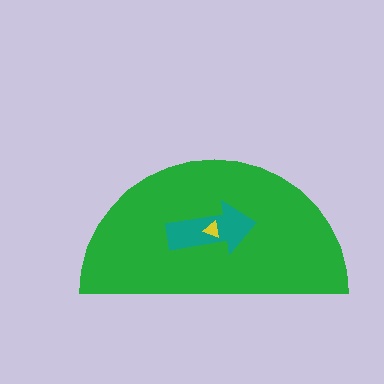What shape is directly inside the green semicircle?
The teal arrow.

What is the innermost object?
The yellow triangle.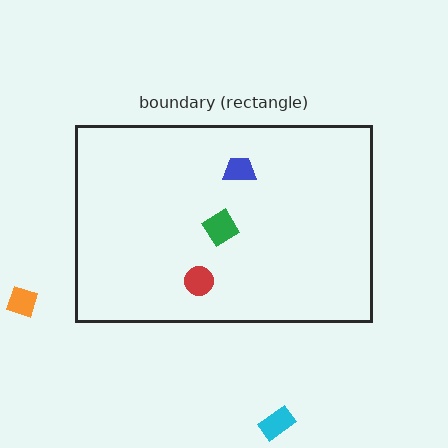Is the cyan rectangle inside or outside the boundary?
Outside.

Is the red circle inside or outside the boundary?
Inside.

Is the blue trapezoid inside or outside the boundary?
Inside.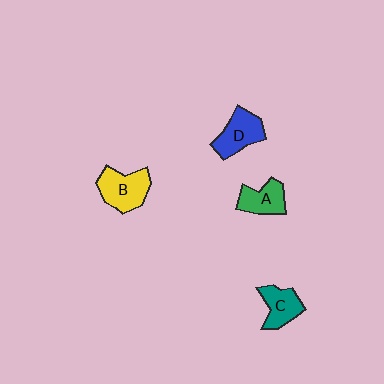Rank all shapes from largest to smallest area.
From largest to smallest: B (yellow), D (blue), C (teal), A (green).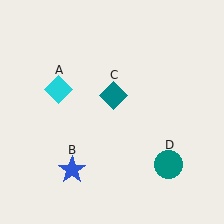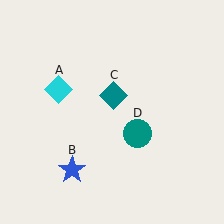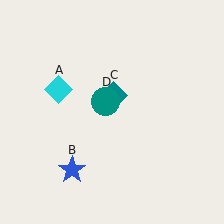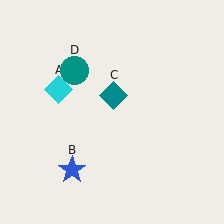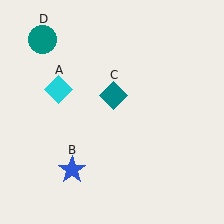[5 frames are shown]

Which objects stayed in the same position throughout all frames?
Cyan diamond (object A) and blue star (object B) and teal diamond (object C) remained stationary.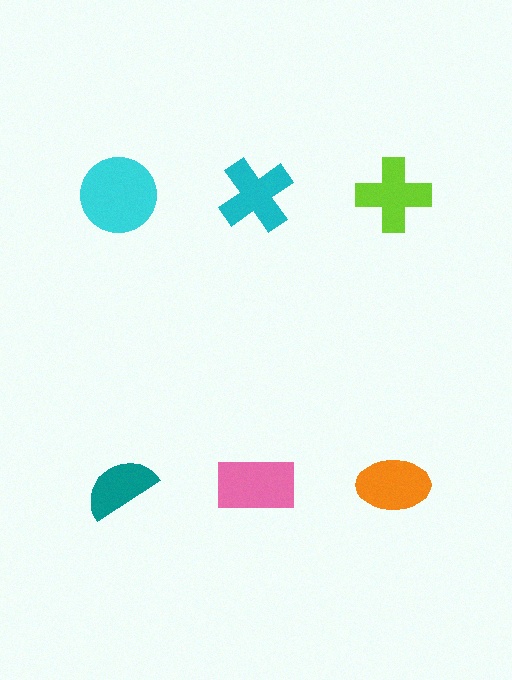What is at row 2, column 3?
An orange ellipse.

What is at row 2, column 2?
A pink rectangle.